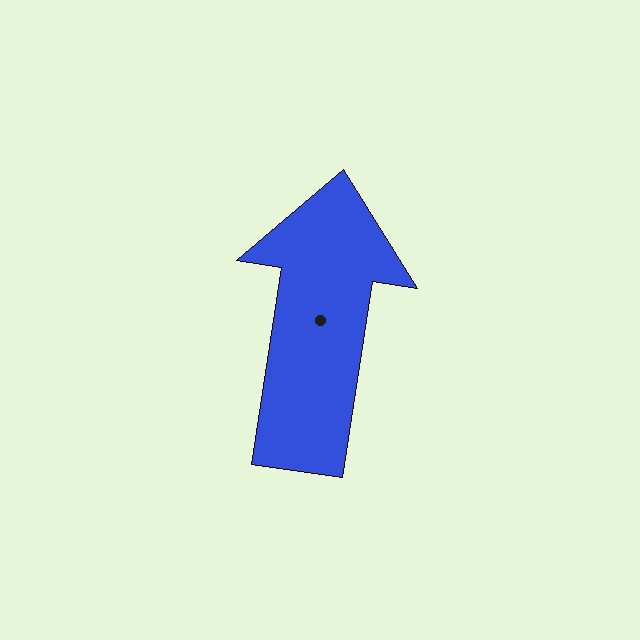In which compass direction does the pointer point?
North.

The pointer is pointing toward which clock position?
Roughly 12 o'clock.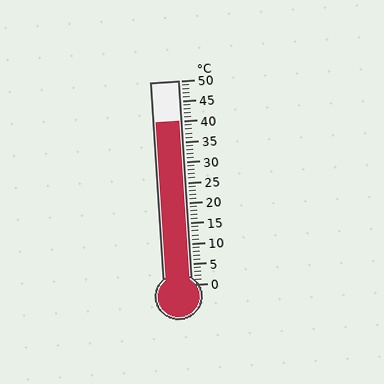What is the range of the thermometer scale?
The thermometer scale ranges from 0°C to 50°C.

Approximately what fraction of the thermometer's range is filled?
The thermometer is filled to approximately 80% of its range.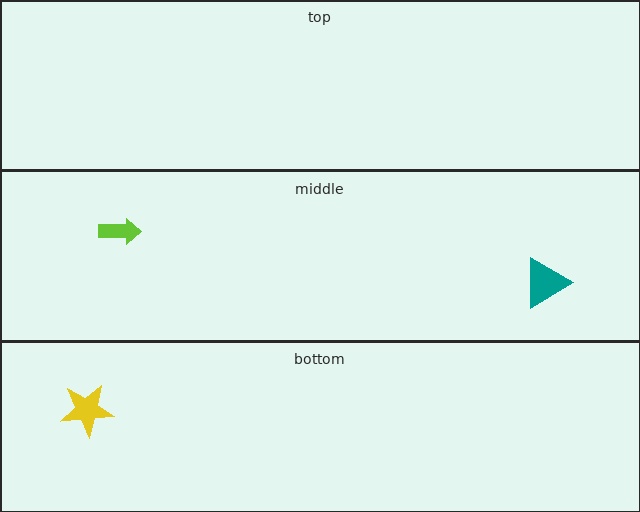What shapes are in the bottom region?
The yellow star.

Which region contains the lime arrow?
The middle region.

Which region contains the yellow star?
The bottom region.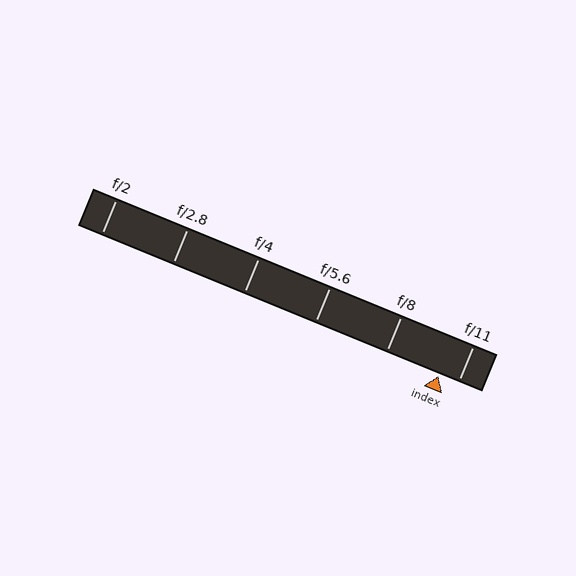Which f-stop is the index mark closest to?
The index mark is closest to f/11.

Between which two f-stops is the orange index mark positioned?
The index mark is between f/8 and f/11.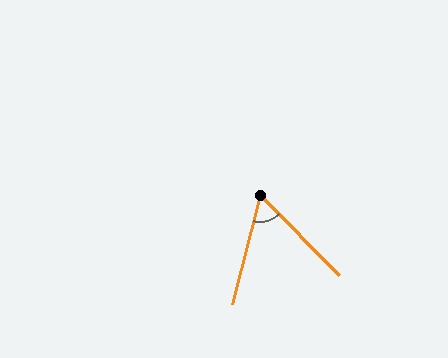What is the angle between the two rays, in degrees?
Approximately 59 degrees.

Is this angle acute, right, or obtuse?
It is acute.